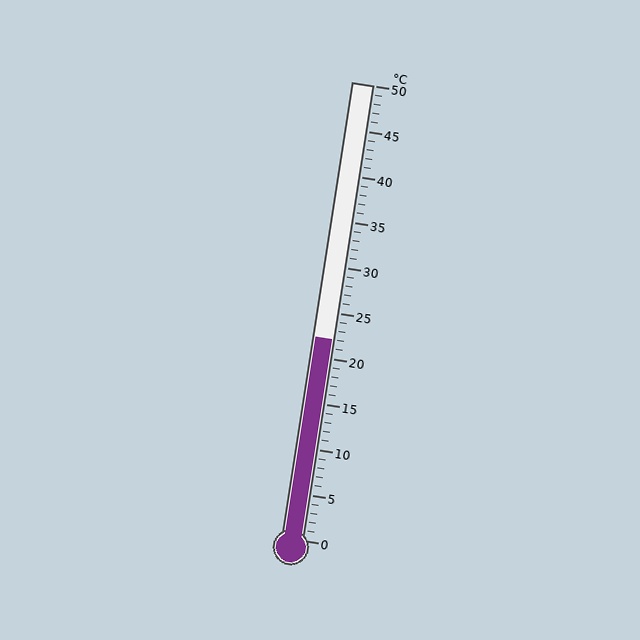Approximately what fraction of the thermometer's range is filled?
The thermometer is filled to approximately 45% of its range.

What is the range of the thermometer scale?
The thermometer scale ranges from 0°C to 50°C.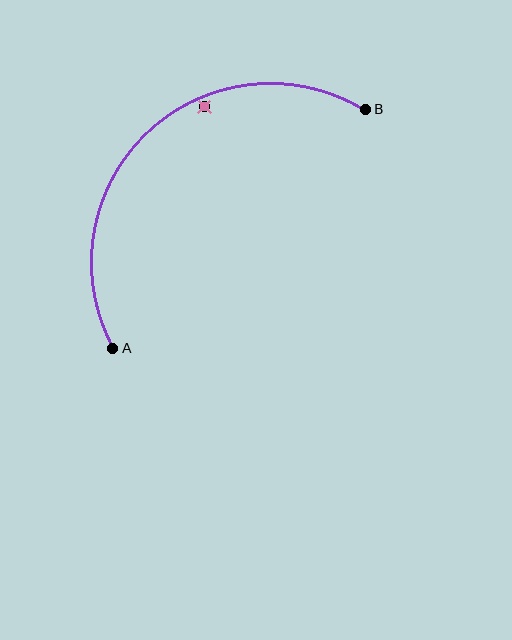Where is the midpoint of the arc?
The arc midpoint is the point on the curve farthest from the straight line joining A and B. It sits above and to the left of that line.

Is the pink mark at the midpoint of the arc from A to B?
No — the pink mark does not lie on the arc at all. It sits slightly inside the curve.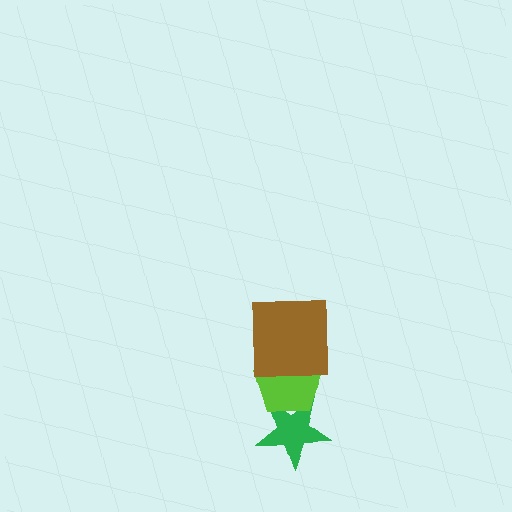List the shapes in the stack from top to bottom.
From top to bottom: the brown square, the lime pentagon, the green star.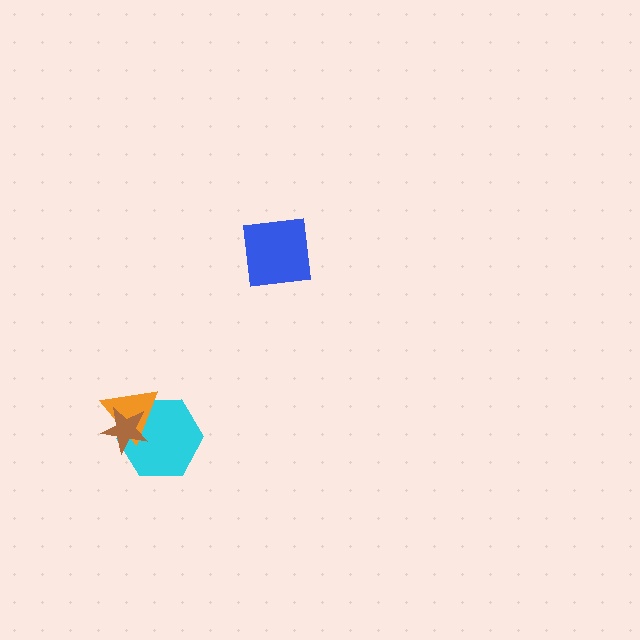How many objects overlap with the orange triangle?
2 objects overlap with the orange triangle.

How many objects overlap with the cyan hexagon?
2 objects overlap with the cyan hexagon.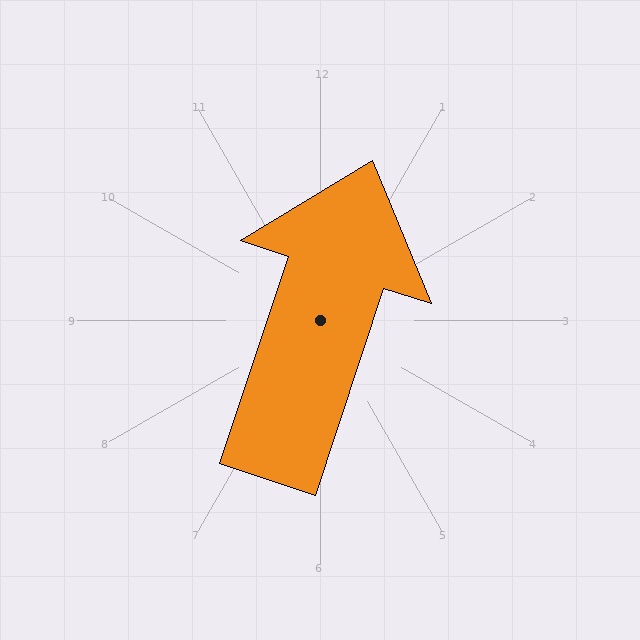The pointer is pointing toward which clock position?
Roughly 1 o'clock.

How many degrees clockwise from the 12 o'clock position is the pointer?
Approximately 18 degrees.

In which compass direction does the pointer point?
North.